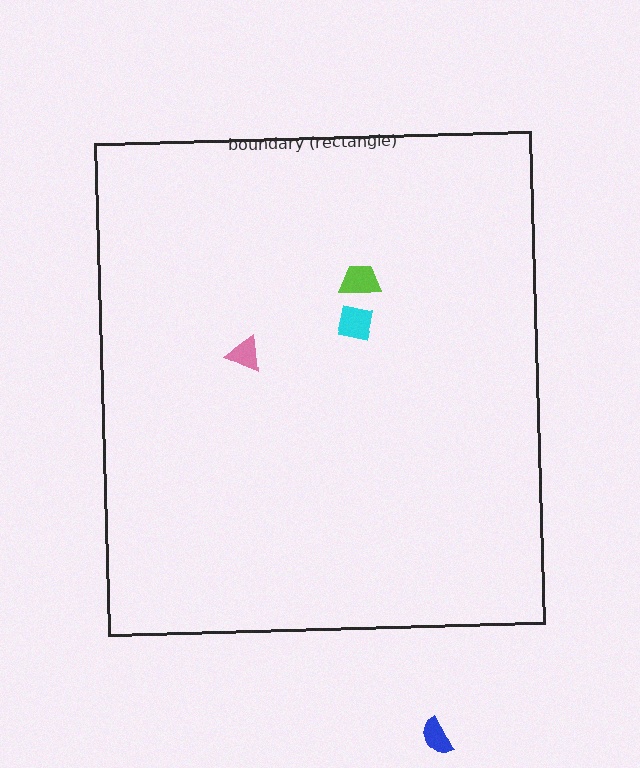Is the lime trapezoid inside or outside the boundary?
Inside.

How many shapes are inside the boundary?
3 inside, 1 outside.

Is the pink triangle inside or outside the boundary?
Inside.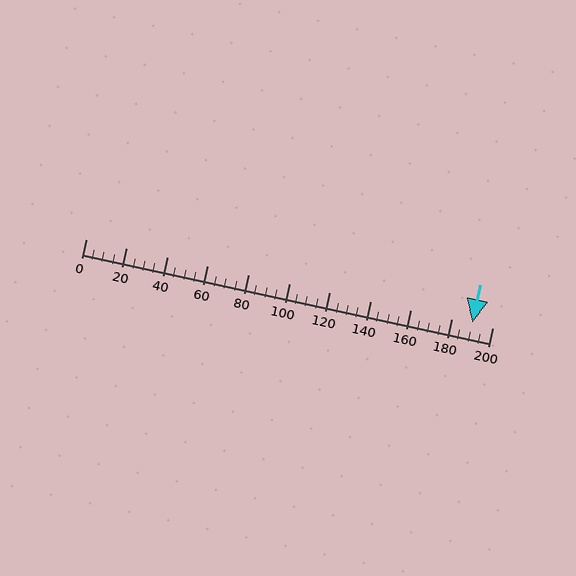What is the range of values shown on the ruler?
The ruler shows values from 0 to 200.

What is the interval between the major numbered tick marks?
The major tick marks are spaced 20 units apart.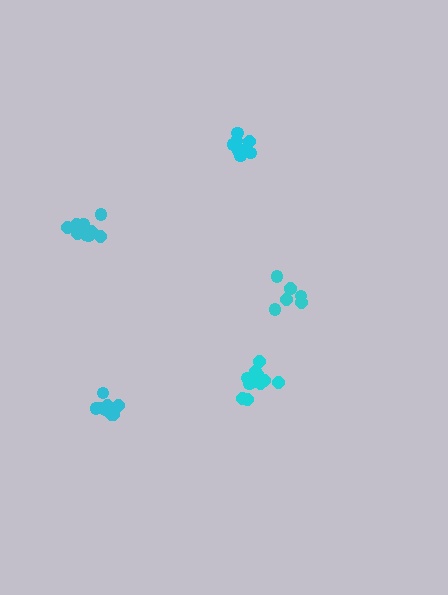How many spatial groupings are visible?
There are 5 spatial groupings.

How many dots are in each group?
Group 1: 7 dots, Group 2: 8 dots, Group 3: 10 dots, Group 4: 8 dots, Group 5: 12 dots (45 total).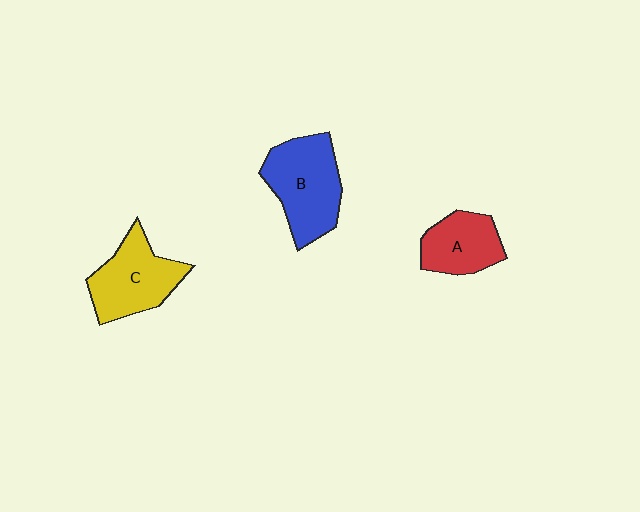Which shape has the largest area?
Shape B (blue).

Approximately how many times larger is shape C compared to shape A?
Approximately 1.3 times.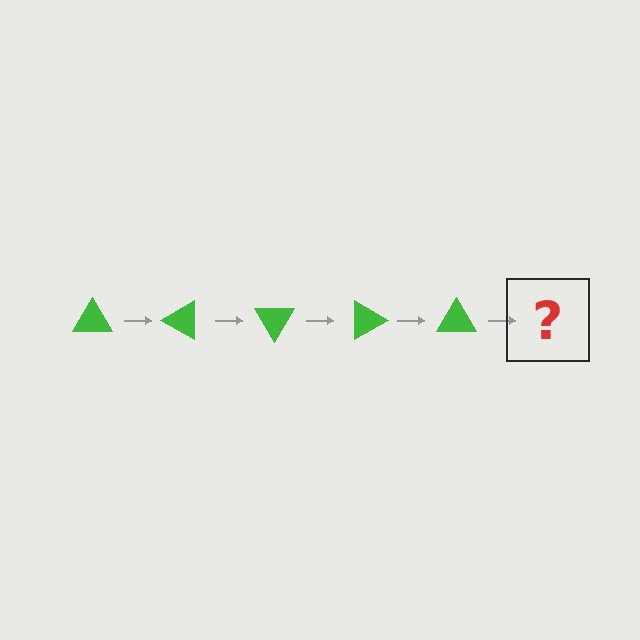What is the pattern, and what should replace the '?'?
The pattern is that the triangle rotates 30 degrees each step. The '?' should be a green triangle rotated 150 degrees.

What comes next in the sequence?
The next element should be a green triangle rotated 150 degrees.